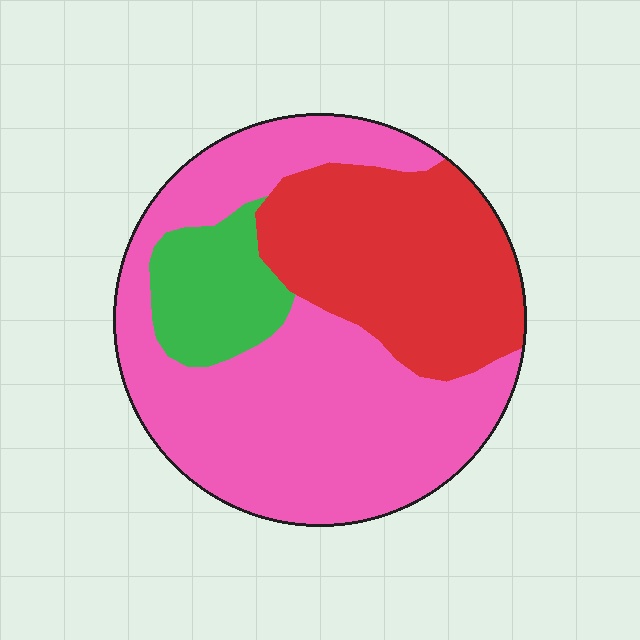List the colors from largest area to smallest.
From largest to smallest: pink, red, green.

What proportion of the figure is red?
Red takes up about one third (1/3) of the figure.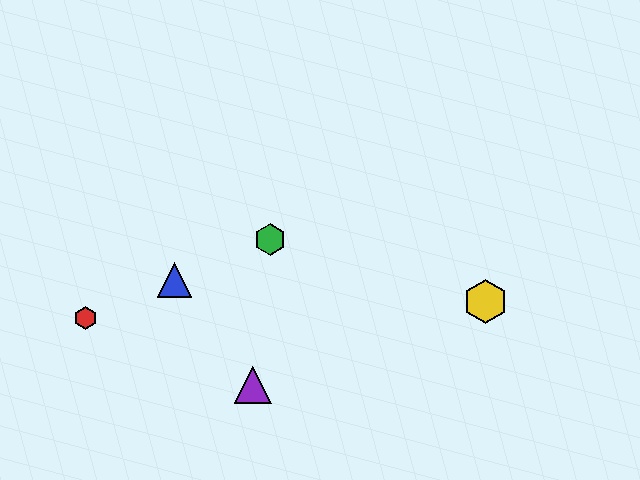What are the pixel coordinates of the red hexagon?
The red hexagon is at (85, 318).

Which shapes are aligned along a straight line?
The red hexagon, the blue triangle, the green hexagon are aligned along a straight line.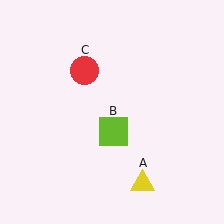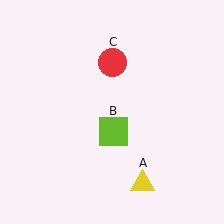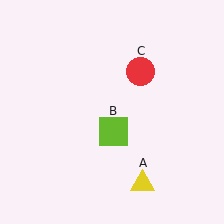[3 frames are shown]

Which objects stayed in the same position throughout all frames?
Yellow triangle (object A) and lime square (object B) remained stationary.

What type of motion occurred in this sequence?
The red circle (object C) rotated clockwise around the center of the scene.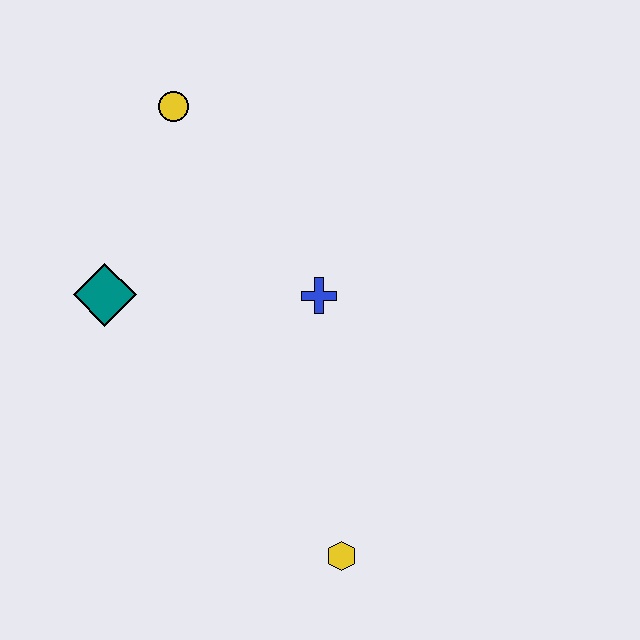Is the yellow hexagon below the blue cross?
Yes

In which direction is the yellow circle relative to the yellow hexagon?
The yellow circle is above the yellow hexagon.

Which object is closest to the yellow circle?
The teal diamond is closest to the yellow circle.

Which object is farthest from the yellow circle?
The yellow hexagon is farthest from the yellow circle.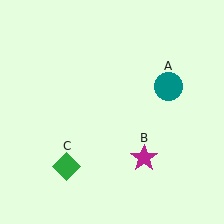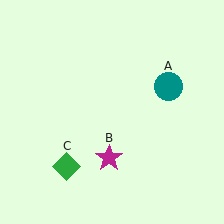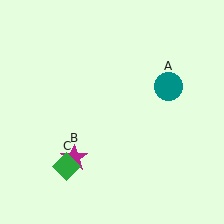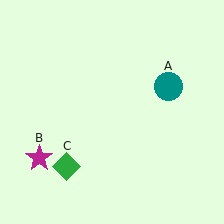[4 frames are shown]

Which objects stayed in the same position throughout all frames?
Teal circle (object A) and green diamond (object C) remained stationary.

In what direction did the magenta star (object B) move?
The magenta star (object B) moved left.